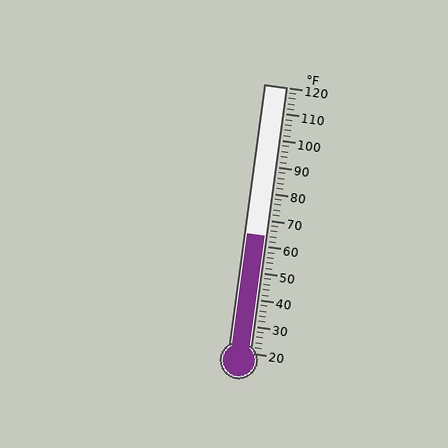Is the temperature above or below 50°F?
The temperature is above 50°F.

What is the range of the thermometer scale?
The thermometer scale ranges from 20°F to 120°F.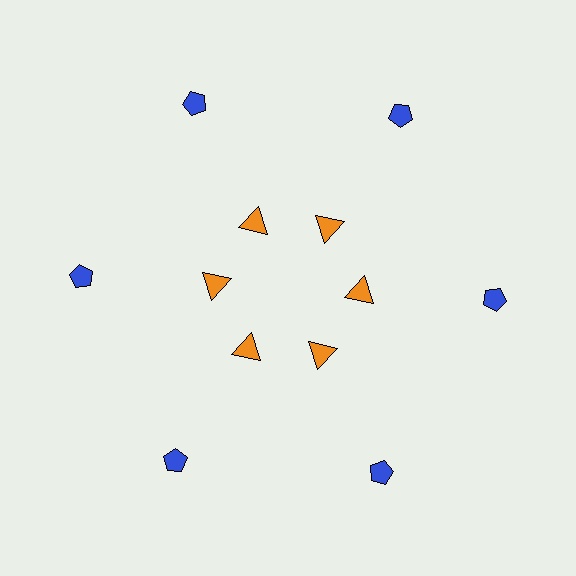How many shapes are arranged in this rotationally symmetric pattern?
There are 12 shapes, arranged in 6 groups of 2.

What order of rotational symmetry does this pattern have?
This pattern has 6-fold rotational symmetry.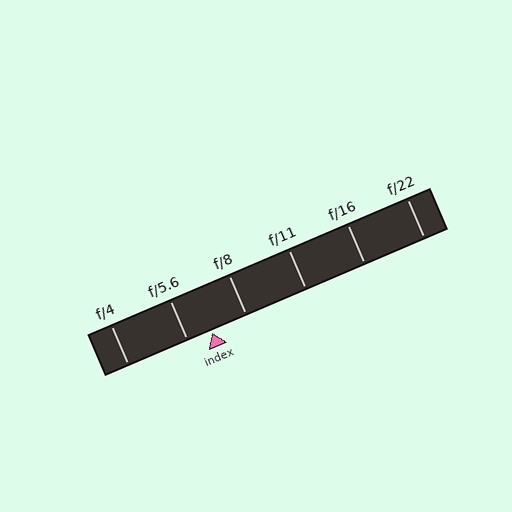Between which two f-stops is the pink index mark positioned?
The index mark is between f/5.6 and f/8.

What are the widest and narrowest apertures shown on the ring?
The widest aperture shown is f/4 and the narrowest is f/22.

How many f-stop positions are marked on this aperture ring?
There are 6 f-stop positions marked.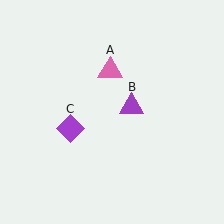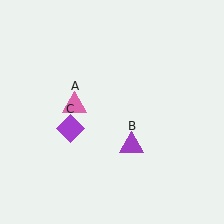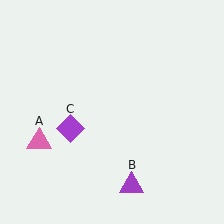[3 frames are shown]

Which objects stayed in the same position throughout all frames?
Purple diamond (object C) remained stationary.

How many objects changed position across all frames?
2 objects changed position: pink triangle (object A), purple triangle (object B).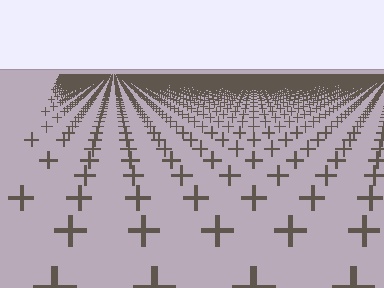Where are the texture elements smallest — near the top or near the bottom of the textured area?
Near the top.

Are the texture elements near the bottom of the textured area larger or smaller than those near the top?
Larger. Near the bottom, elements are closer to the viewer and appear at a bigger on-screen size.